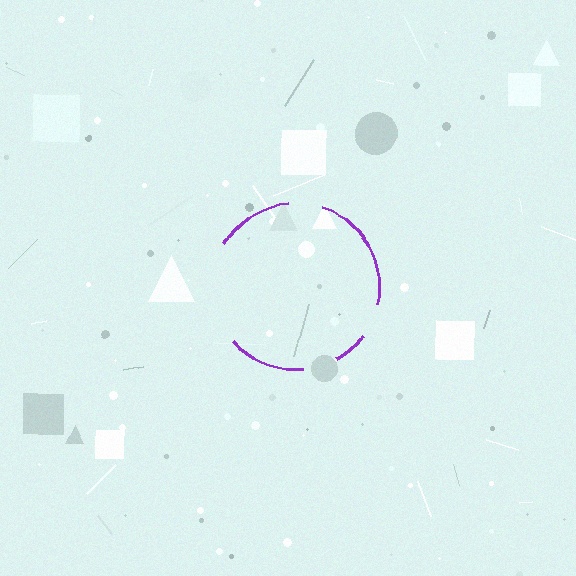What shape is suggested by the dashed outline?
The dashed outline suggests a circle.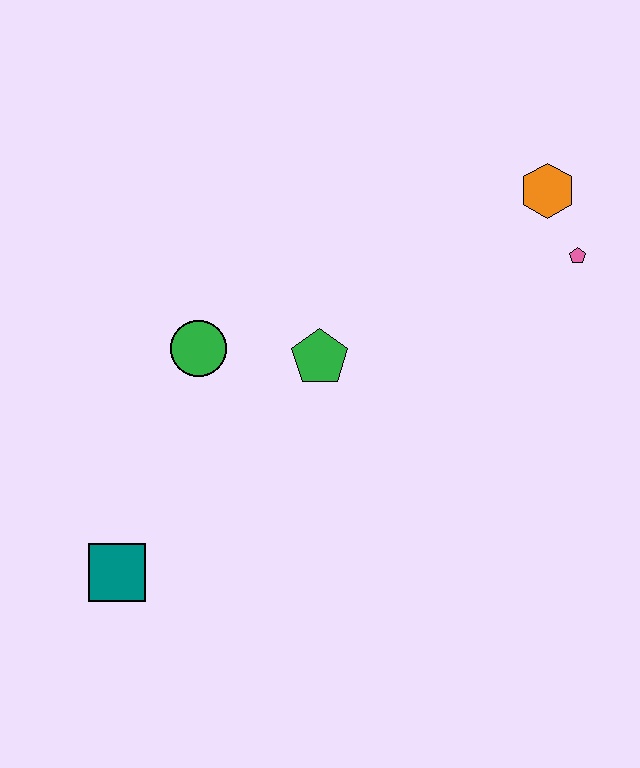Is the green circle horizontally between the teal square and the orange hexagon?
Yes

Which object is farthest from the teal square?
The orange hexagon is farthest from the teal square.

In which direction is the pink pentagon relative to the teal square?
The pink pentagon is to the right of the teal square.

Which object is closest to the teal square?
The green circle is closest to the teal square.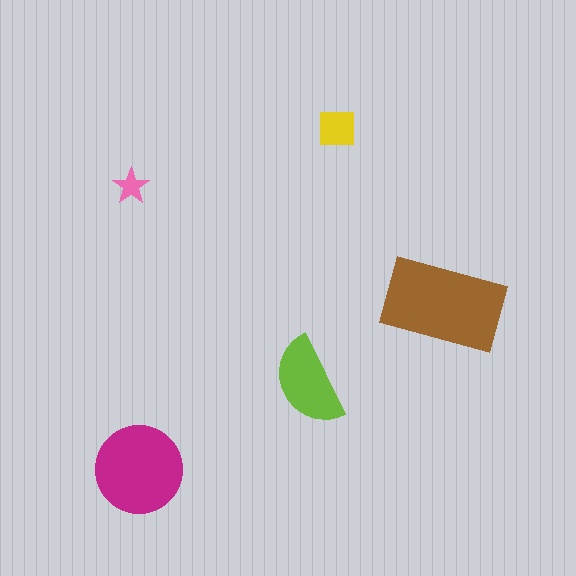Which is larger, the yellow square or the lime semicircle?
The lime semicircle.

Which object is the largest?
The brown rectangle.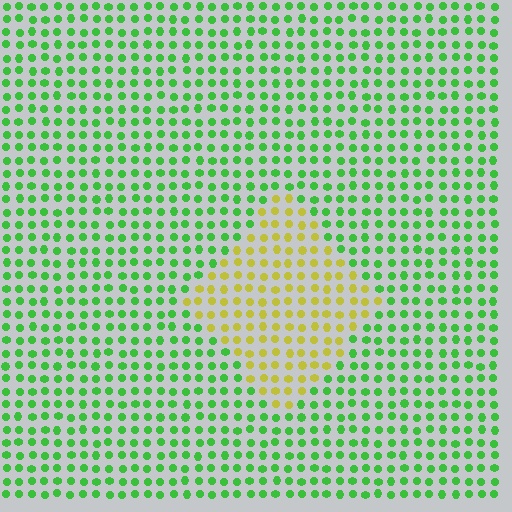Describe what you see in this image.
The image is filled with small green elements in a uniform arrangement. A diamond-shaped region is visible where the elements are tinted to a slightly different hue, forming a subtle color boundary.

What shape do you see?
I see a diamond.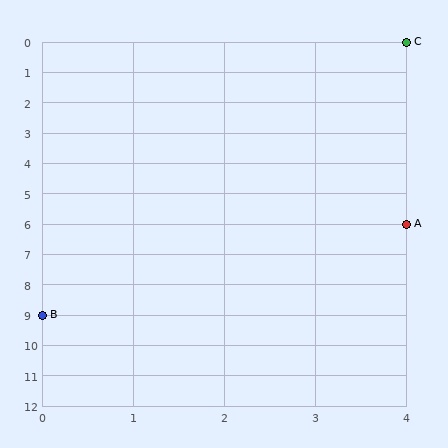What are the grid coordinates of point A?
Point A is at grid coordinates (4, 6).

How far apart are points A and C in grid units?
Points A and C are 6 rows apart.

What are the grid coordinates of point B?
Point B is at grid coordinates (0, 9).